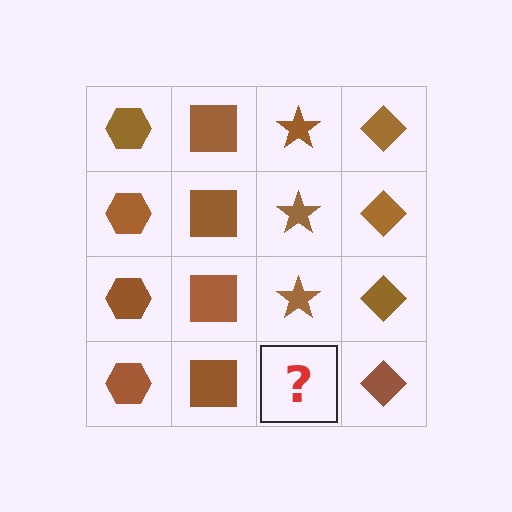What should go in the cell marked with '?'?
The missing cell should contain a brown star.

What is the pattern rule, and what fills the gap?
The rule is that each column has a consistent shape. The gap should be filled with a brown star.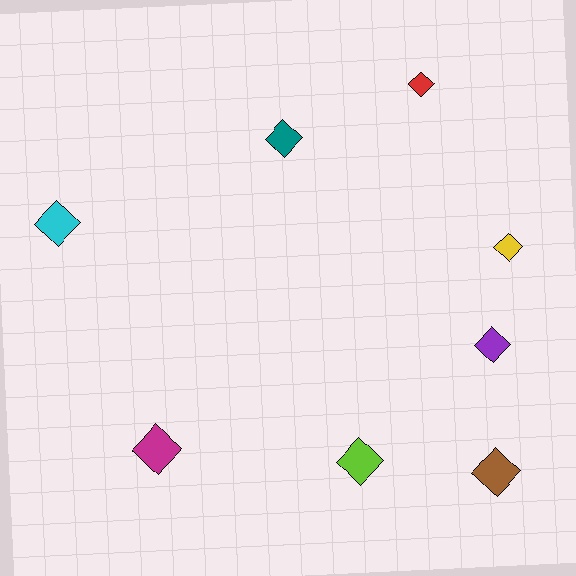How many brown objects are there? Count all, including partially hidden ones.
There is 1 brown object.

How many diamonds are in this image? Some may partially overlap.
There are 8 diamonds.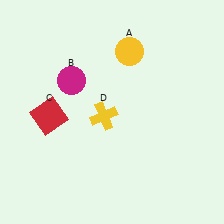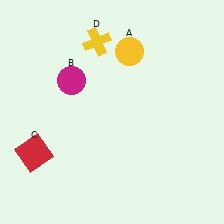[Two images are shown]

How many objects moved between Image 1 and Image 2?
2 objects moved between the two images.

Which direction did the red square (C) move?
The red square (C) moved down.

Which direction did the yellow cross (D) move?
The yellow cross (D) moved up.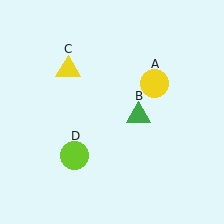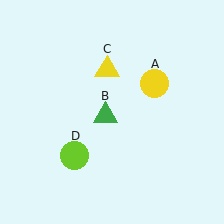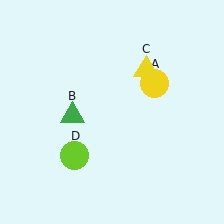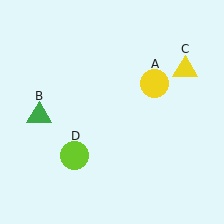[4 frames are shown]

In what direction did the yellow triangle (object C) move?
The yellow triangle (object C) moved right.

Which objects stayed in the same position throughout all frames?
Yellow circle (object A) and lime circle (object D) remained stationary.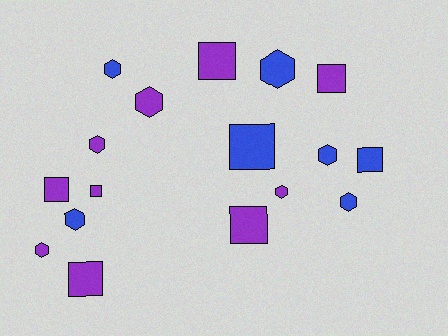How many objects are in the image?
There are 17 objects.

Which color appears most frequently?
Purple, with 10 objects.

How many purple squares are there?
There are 6 purple squares.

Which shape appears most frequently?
Hexagon, with 9 objects.